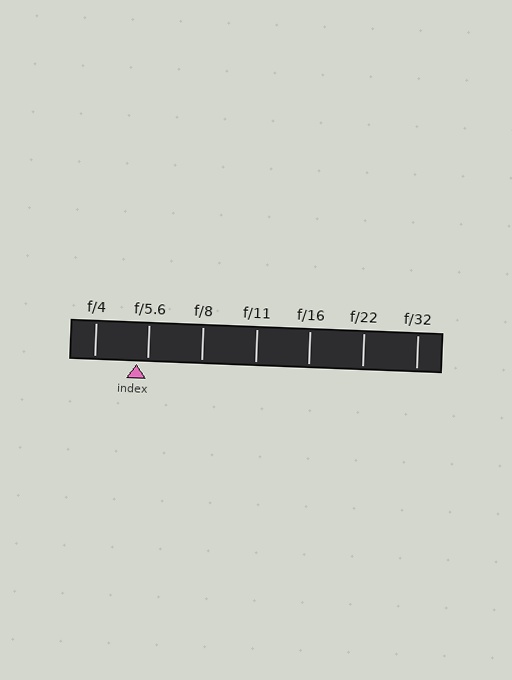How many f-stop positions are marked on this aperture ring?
There are 7 f-stop positions marked.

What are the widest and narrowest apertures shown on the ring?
The widest aperture shown is f/4 and the narrowest is f/32.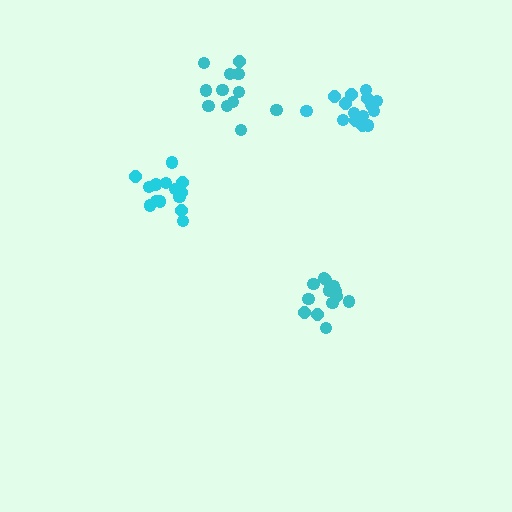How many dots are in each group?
Group 1: 12 dots, Group 2: 15 dots, Group 3: 14 dots, Group 4: 14 dots (55 total).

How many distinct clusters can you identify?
There are 4 distinct clusters.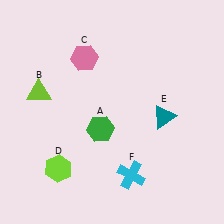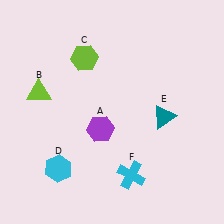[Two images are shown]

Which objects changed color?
A changed from green to purple. C changed from pink to lime. D changed from lime to cyan.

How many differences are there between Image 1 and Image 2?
There are 3 differences between the two images.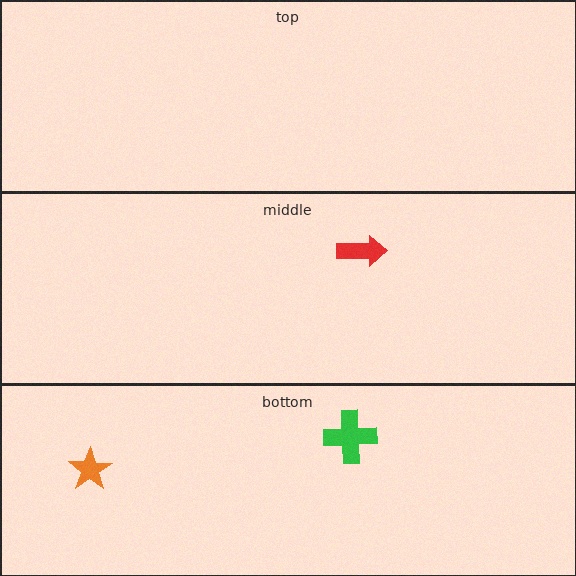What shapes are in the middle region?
The red arrow.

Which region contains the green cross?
The bottom region.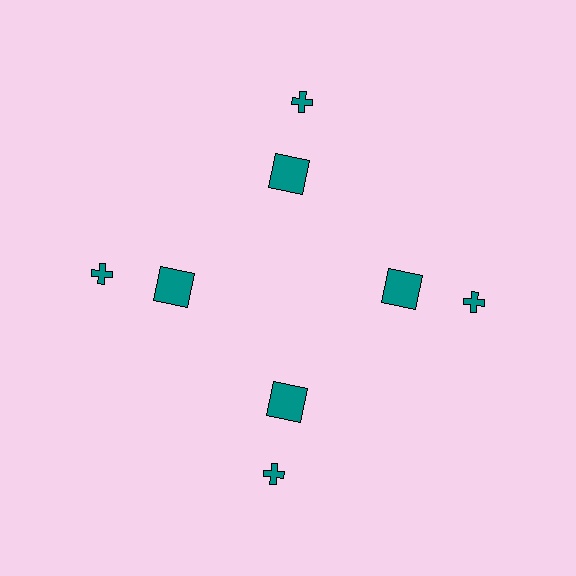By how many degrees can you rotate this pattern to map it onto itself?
The pattern maps onto itself every 90 degrees of rotation.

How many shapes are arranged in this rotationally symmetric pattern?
There are 8 shapes, arranged in 4 groups of 2.